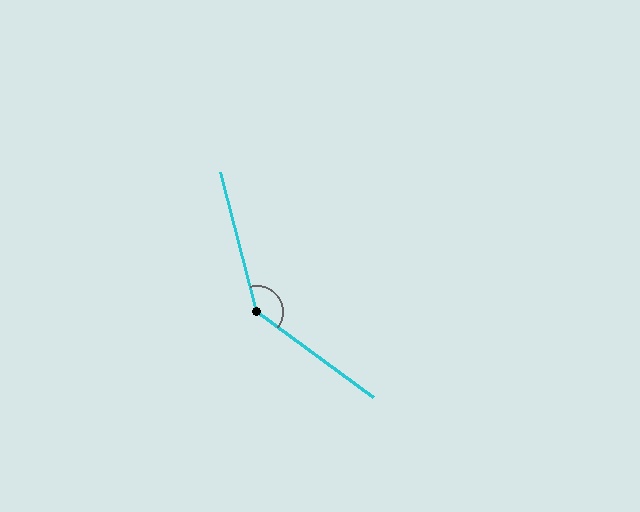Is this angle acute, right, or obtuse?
It is obtuse.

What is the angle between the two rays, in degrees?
Approximately 141 degrees.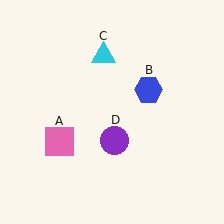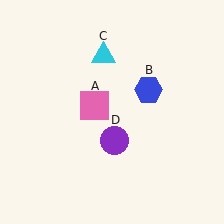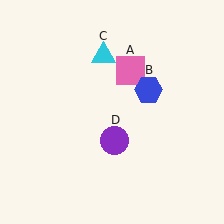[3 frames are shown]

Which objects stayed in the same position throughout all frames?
Blue hexagon (object B) and cyan triangle (object C) and purple circle (object D) remained stationary.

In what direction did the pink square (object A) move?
The pink square (object A) moved up and to the right.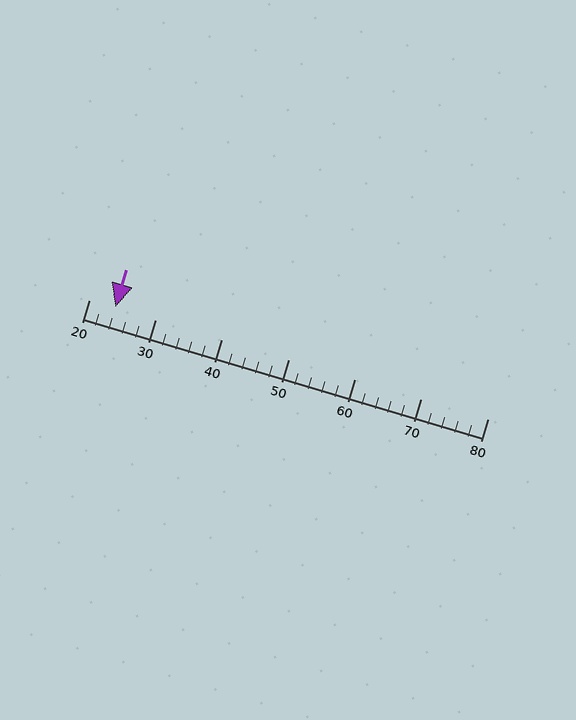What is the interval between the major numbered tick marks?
The major tick marks are spaced 10 units apart.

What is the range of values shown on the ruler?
The ruler shows values from 20 to 80.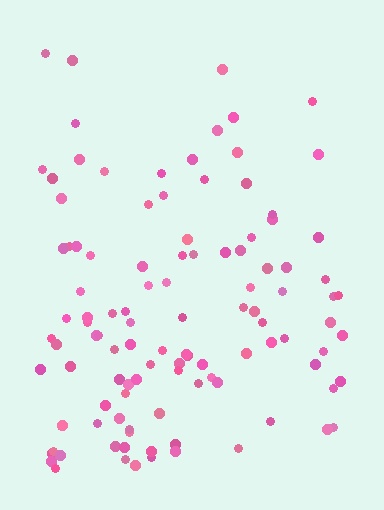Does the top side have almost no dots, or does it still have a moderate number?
Still a moderate number, just noticeably fewer than the bottom.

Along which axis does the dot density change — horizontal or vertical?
Vertical.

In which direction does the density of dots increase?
From top to bottom, with the bottom side densest.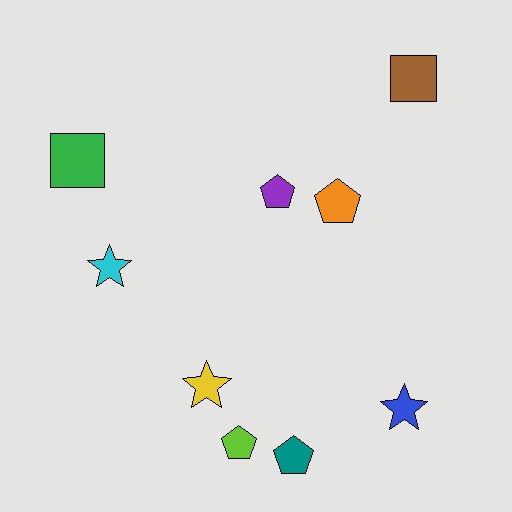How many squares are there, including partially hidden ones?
There are 2 squares.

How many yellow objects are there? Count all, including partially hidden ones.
There is 1 yellow object.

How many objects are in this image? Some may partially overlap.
There are 9 objects.